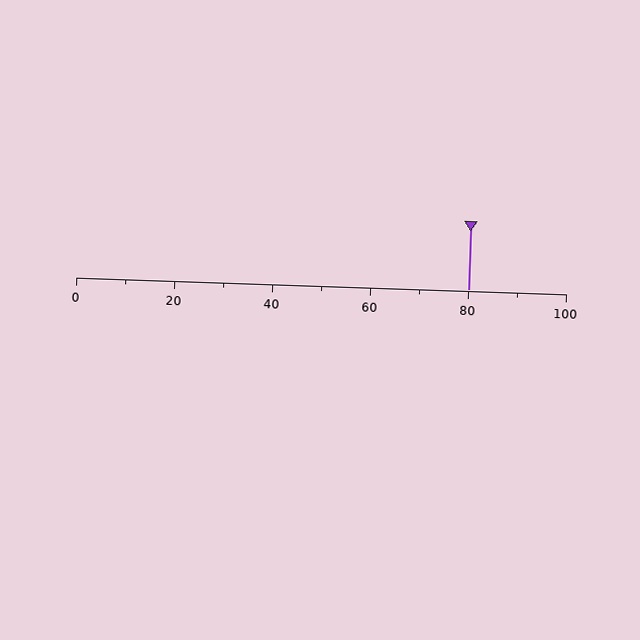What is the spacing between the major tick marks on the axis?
The major ticks are spaced 20 apart.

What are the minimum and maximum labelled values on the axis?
The axis runs from 0 to 100.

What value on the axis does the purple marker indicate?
The marker indicates approximately 80.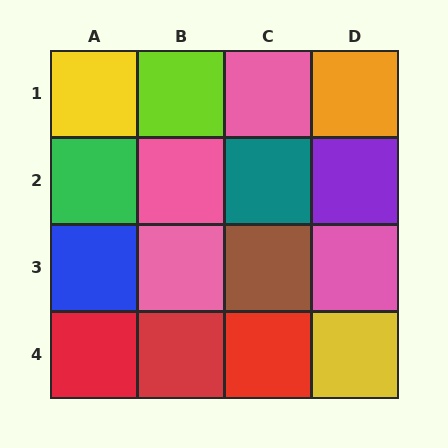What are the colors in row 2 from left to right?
Green, pink, teal, purple.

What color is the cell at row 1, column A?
Yellow.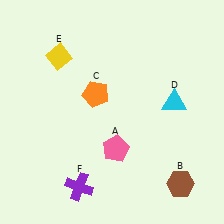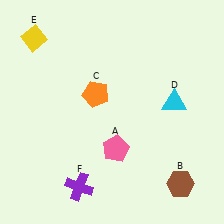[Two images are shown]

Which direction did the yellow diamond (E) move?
The yellow diamond (E) moved left.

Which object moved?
The yellow diamond (E) moved left.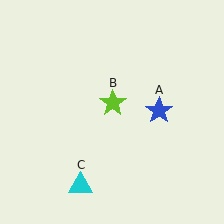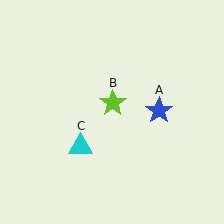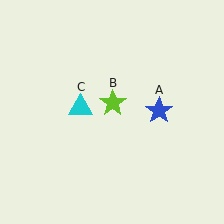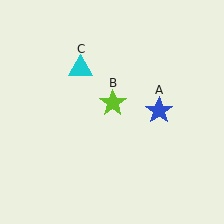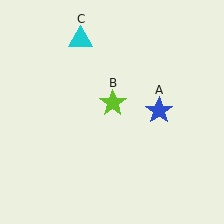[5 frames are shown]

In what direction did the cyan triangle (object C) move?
The cyan triangle (object C) moved up.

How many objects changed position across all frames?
1 object changed position: cyan triangle (object C).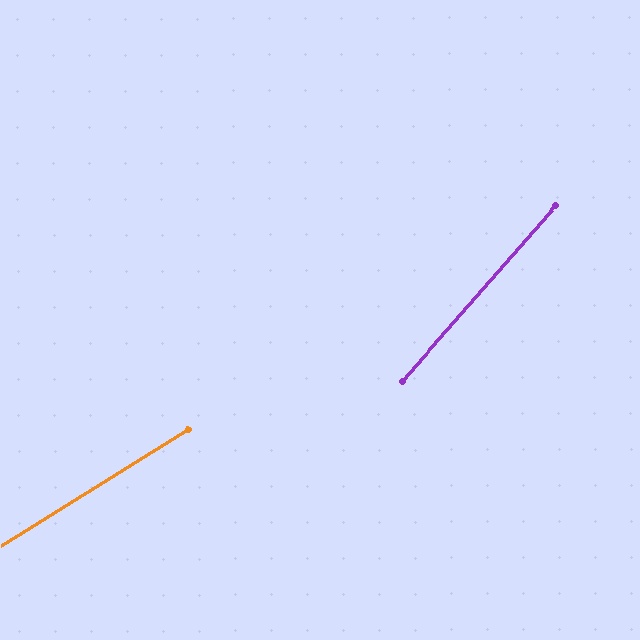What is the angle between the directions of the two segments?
Approximately 17 degrees.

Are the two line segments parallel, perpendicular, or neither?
Neither parallel nor perpendicular — they differ by about 17°.